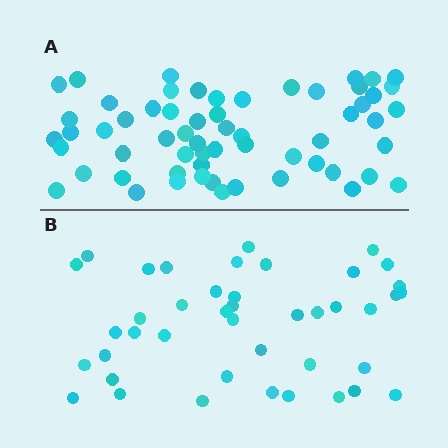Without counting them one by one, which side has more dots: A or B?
Region A (the top region) has more dots.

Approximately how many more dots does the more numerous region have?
Region A has approximately 20 more dots than region B.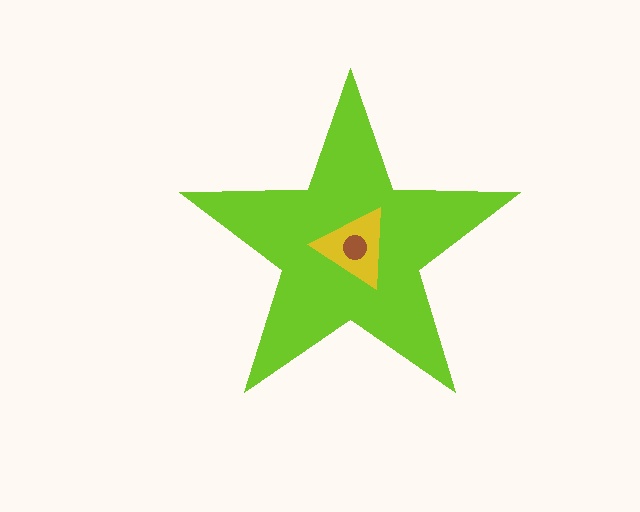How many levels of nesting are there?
3.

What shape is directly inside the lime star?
The yellow triangle.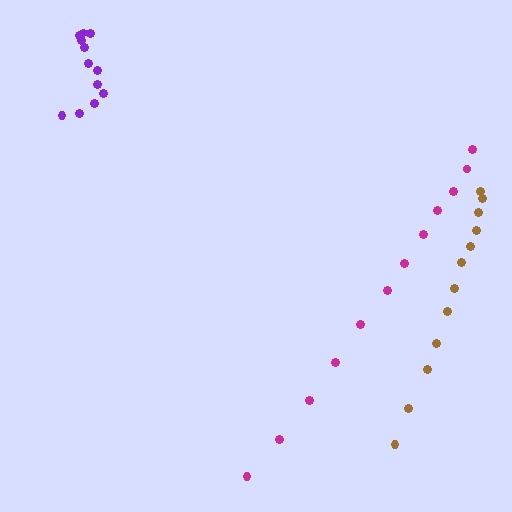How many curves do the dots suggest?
There are 3 distinct paths.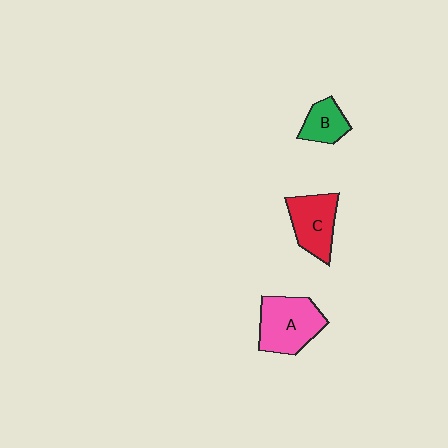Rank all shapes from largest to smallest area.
From largest to smallest: A (pink), C (red), B (green).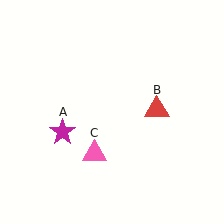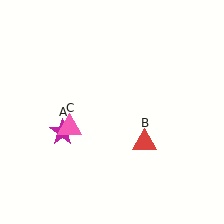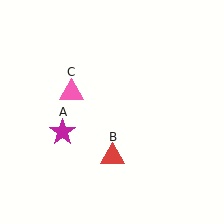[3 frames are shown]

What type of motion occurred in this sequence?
The red triangle (object B), pink triangle (object C) rotated clockwise around the center of the scene.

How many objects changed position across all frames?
2 objects changed position: red triangle (object B), pink triangle (object C).